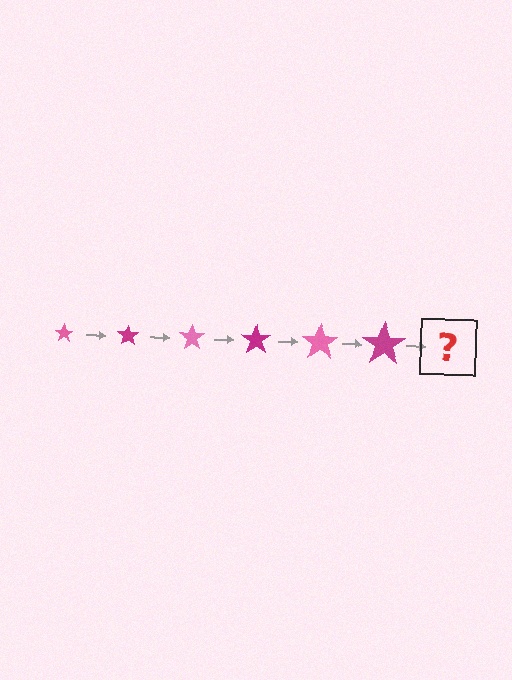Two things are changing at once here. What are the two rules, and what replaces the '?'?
The two rules are that the star grows larger each step and the color cycles through pink and magenta. The '?' should be a pink star, larger than the previous one.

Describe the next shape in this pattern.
It should be a pink star, larger than the previous one.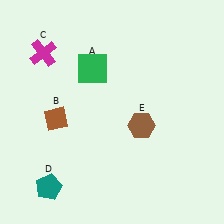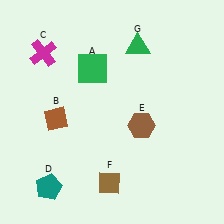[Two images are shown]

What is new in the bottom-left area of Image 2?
A brown diamond (F) was added in the bottom-left area of Image 2.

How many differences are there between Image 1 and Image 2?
There are 2 differences between the two images.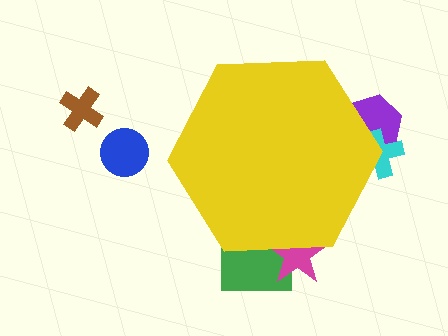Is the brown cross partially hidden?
No, the brown cross is fully visible.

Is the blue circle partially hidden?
No, the blue circle is fully visible.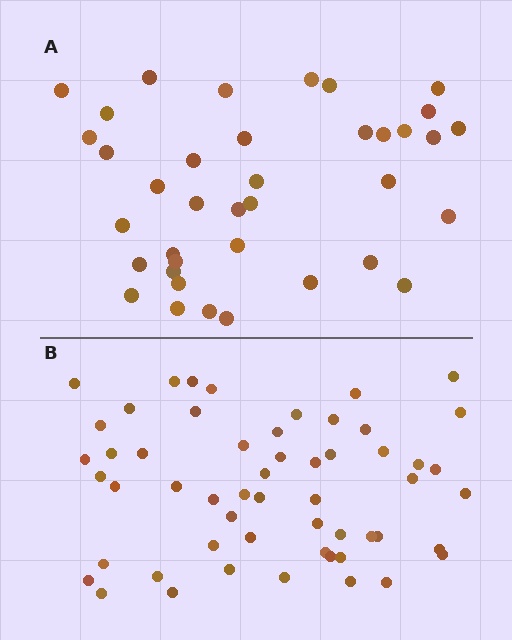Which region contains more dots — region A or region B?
Region B (the bottom region) has more dots.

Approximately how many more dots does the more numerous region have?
Region B has approximately 15 more dots than region A.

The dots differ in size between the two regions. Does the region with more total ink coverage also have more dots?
No. Region A has more total ink coverage because its dots are larger, but region B actually contains more individual dots. Total area can be misleading — the number of items is what matters here.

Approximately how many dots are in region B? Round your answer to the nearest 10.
About 60 dots. (The exact count is 55, which rounds to 60.)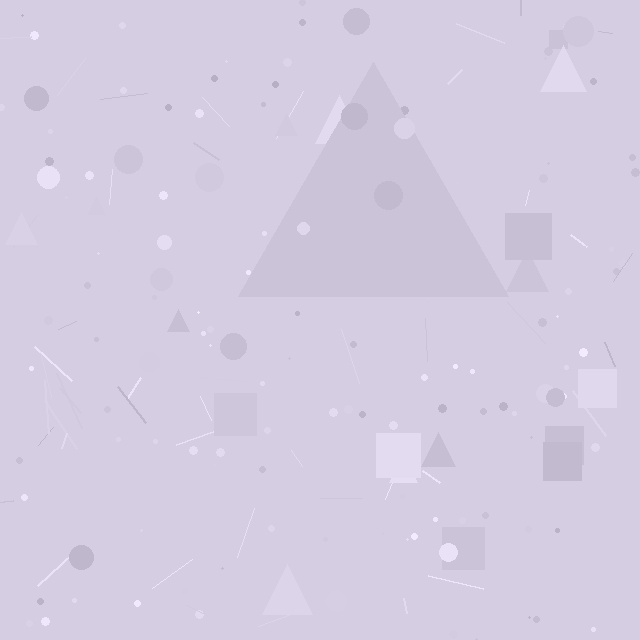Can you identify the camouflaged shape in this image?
The camouflaged shape is a triangle.